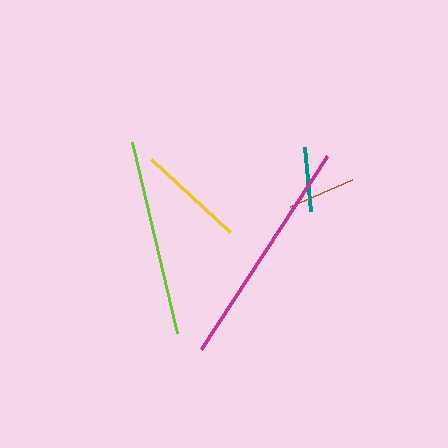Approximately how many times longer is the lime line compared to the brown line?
The lime line is approximately 2.9 times the length of the brown line.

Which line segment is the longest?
The magenta line is the longest at approximately 231 pixels.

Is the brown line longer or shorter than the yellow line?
The yellow line is longer than the brown line.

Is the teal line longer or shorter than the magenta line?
The magenta line is longer than the teal line.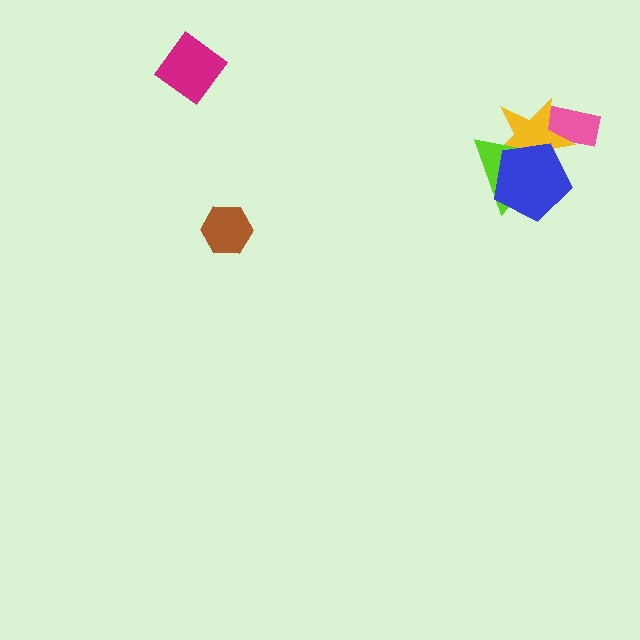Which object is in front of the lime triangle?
The blue pentagon is in front of the lime triangle.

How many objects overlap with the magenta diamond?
0 objects overlap with the magenta diamond.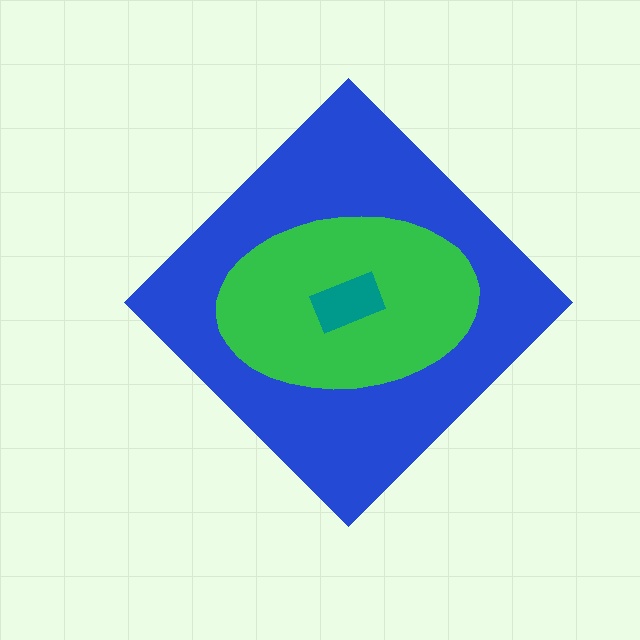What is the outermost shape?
The blue diamond.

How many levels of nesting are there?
3.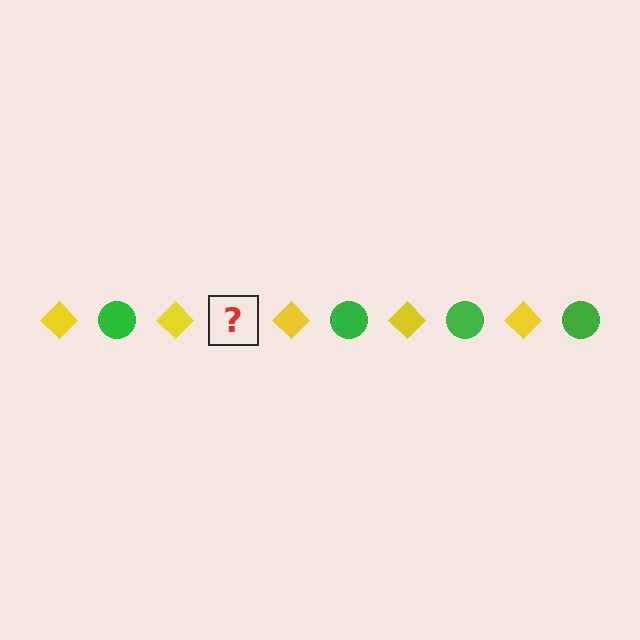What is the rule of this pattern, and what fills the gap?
The rule is that the pattern alternates between yellow diamond and green circle. The gap should be filled with a green circle.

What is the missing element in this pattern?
The missing element is a green circle.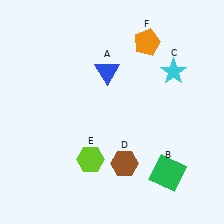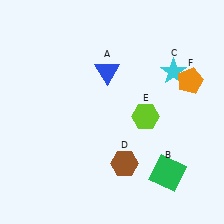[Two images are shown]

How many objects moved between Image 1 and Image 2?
2 objects moved between the two images.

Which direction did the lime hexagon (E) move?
The lime hexagon (E) moved right.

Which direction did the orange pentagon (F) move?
The orange pentagon (F) moved right.